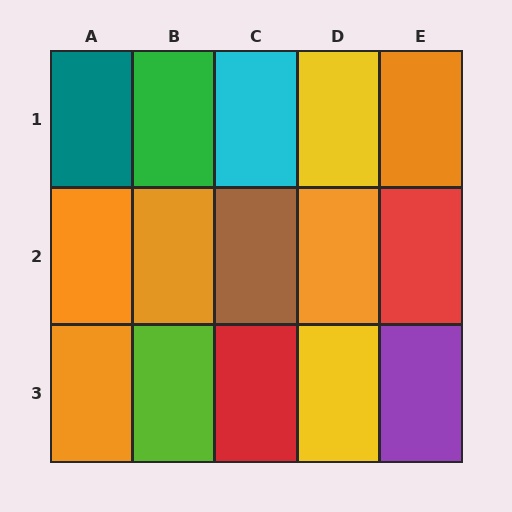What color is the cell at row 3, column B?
Lime.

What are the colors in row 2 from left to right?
Orange, orange, brown, orange, red.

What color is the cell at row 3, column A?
Orange.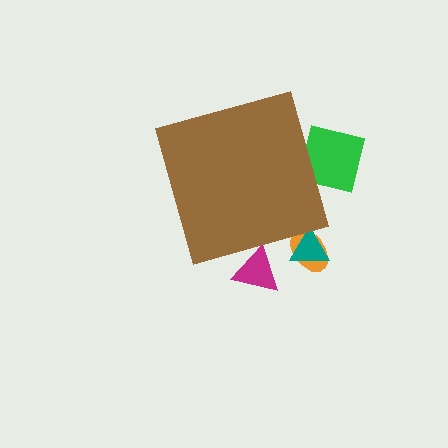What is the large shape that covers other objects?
A brown diamond.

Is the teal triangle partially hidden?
Yes, the teal triangle is partially hidden behind the brown diamond.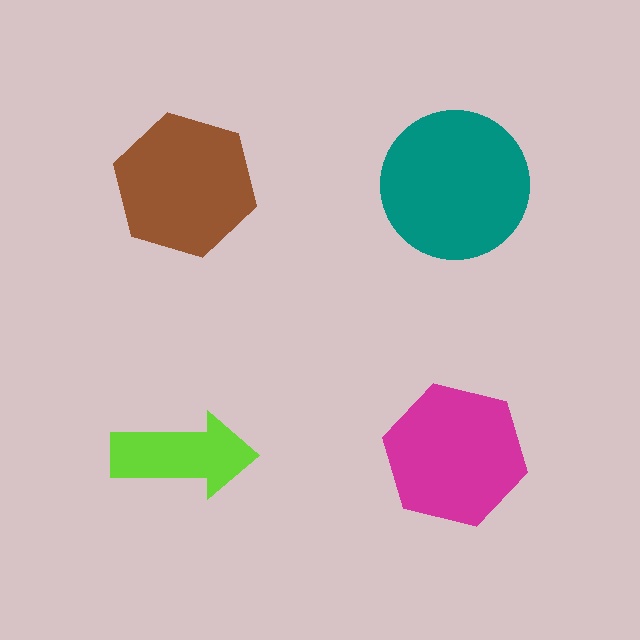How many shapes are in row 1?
2 shapes.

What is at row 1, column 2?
A teal circle.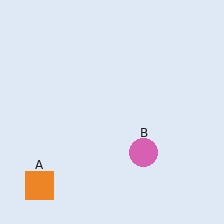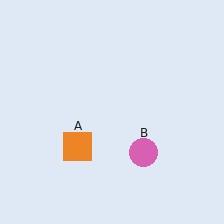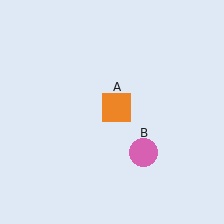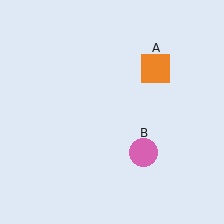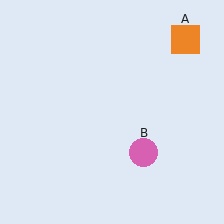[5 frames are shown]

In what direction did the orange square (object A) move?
The orange square (object A) moved up and to the right.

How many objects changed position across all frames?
1 object changed position: orange square (object A).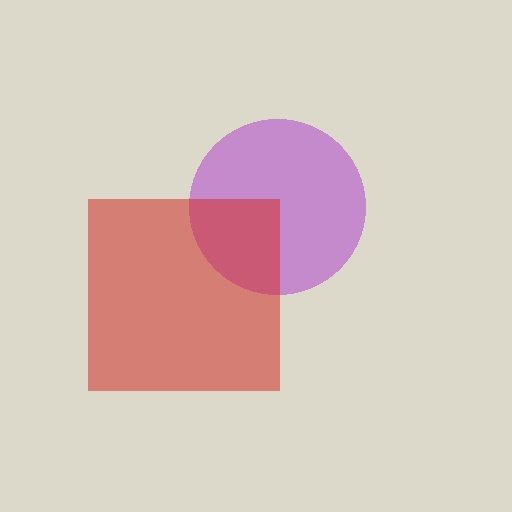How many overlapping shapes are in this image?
There are 2 overlapping shapes in the image.